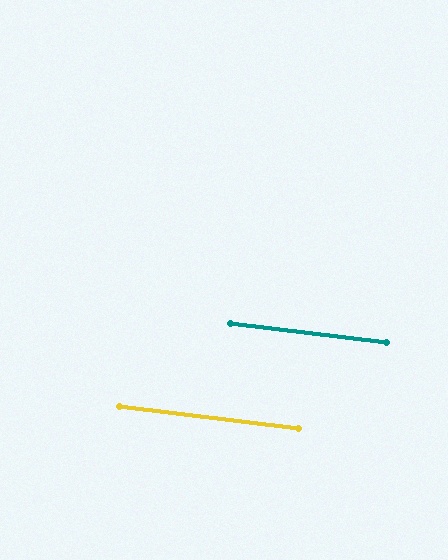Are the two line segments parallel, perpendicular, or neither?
Parallel — their directions differ by only 0.2°.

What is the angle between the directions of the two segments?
Approximately 0 degrees.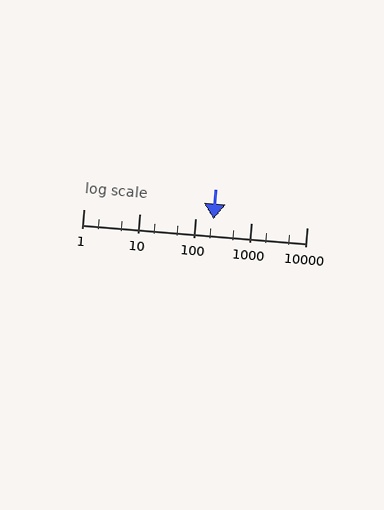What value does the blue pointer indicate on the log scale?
The pointer indicates approximately 210.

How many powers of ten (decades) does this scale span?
The scale spans 4 decades, from 1 to 10000.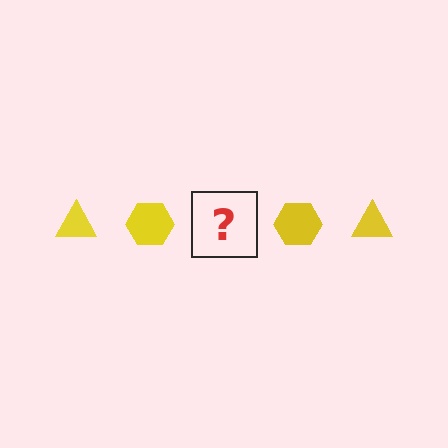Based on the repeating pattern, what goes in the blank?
The blank should be a yellow triangle.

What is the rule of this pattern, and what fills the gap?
The rule is that the pattern cycles through triangle, hexagon shapes in yellow. The gap should be filled with a yellow triangle.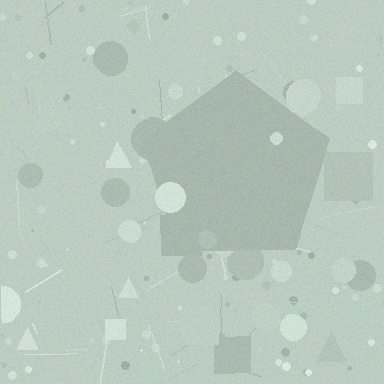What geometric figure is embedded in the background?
A pentagon is embedded in the background.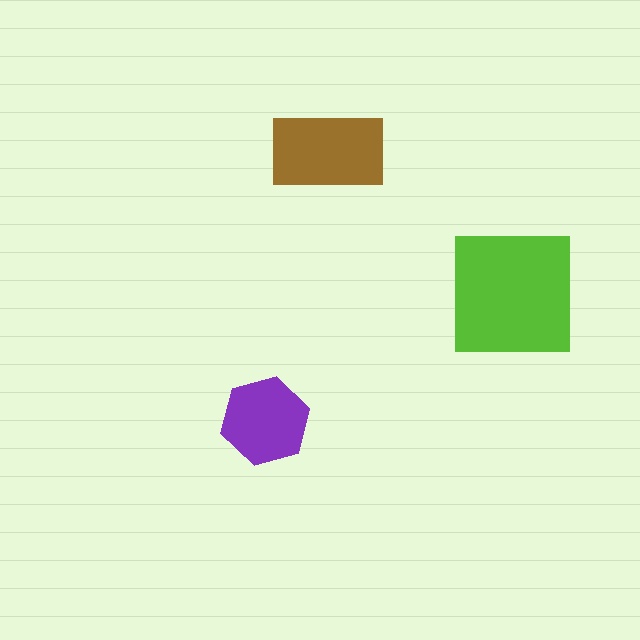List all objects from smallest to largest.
The purple hexagon, the brown rectangle, the lime square.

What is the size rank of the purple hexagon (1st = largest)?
3rd.